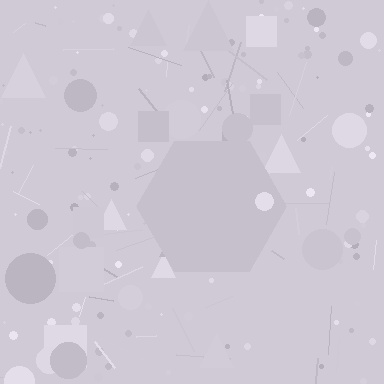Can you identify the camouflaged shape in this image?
The camouflaged shape is a hexagon.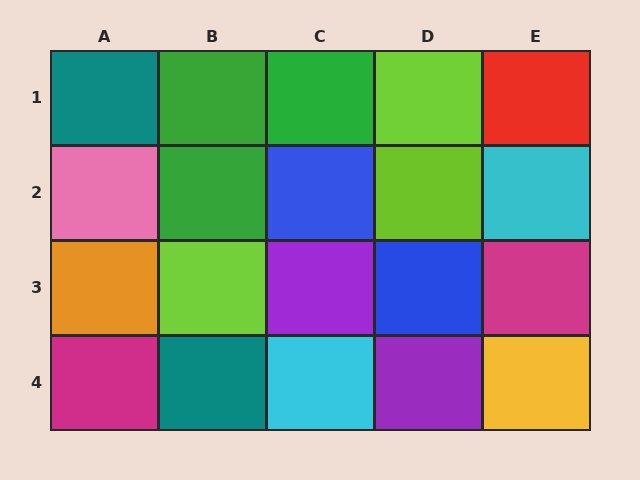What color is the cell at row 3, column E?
Magenta.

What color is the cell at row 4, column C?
Cyan.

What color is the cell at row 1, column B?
Green.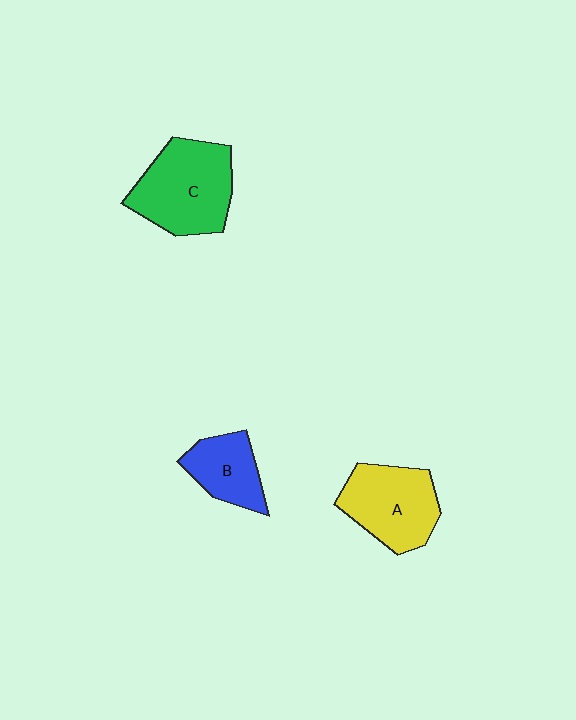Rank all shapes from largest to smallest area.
From largest to smallest: C (green), A (yellow), B (blue).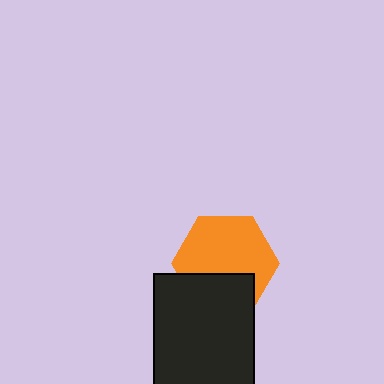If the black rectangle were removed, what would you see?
You would see the complete orange hexagon.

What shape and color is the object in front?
The object in front is a black rectangle.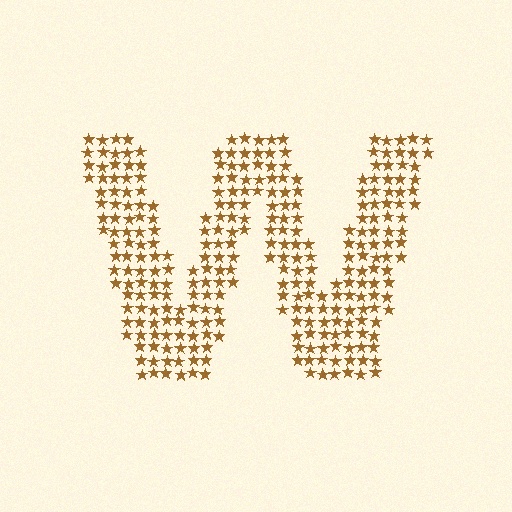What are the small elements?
The small elements are stars.